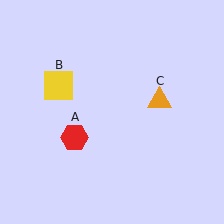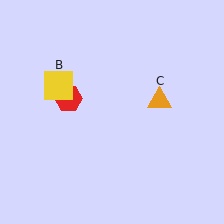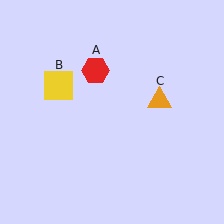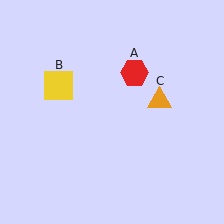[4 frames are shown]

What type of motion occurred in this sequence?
The red hexagon (object A) rotated clockwise around the center of the scene.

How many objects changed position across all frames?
1 object changed position: red hexagon (object A).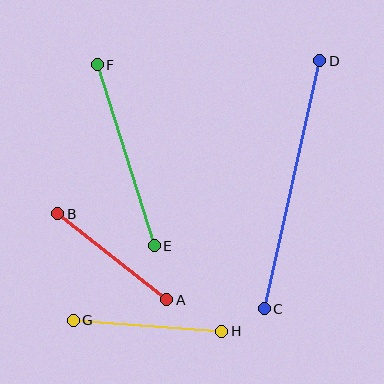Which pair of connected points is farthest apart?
Points C and D are farthest apart.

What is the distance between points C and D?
The distance is approximately 254 pixels.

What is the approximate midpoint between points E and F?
The midpoint is at approximately (126, 155) pixels.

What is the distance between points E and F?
The distance is approximately 190 pixels.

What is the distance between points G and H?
The distance is approximately 149 pixels.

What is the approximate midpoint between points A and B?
The midpoint is at approximately (112, 257) pixels.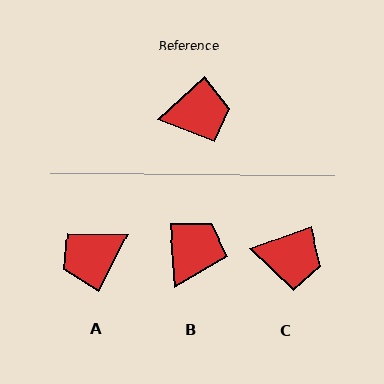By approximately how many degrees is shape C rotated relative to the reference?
Approximately 23 degrees clockwise.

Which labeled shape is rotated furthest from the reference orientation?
A, about 160 degrees away.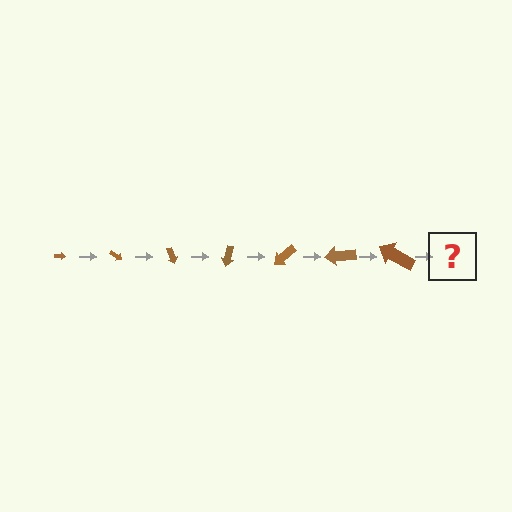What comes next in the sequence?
The next element should be an arrow, larger than the previous one and rotated 245 degrees from the start.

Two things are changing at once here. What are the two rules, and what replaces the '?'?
The two rules are that the arrow grows larger each step and it rotates 35 degrees each step. The '?' should be an arrow, larger than the previous one and rotated 245 degrees from the start.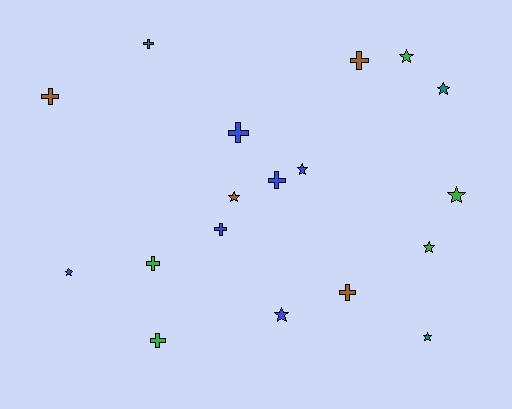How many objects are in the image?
There are 18 objects.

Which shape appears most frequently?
Star, with 9 objects.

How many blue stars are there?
There are 3 blue stars.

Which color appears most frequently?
Blue, with 6 objects.